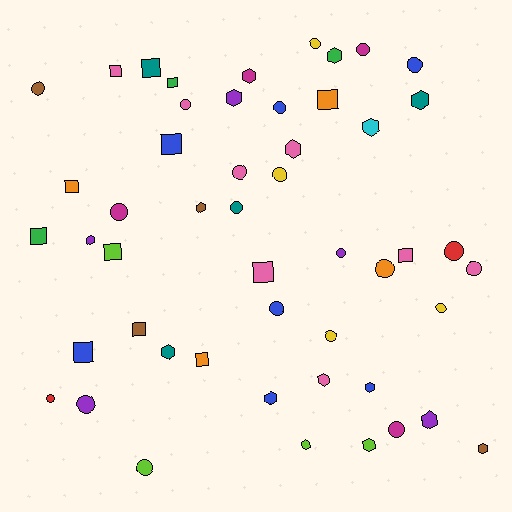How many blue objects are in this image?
There are 7 blue objects.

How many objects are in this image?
There are 50 objects.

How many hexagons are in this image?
There are 16 hexagons.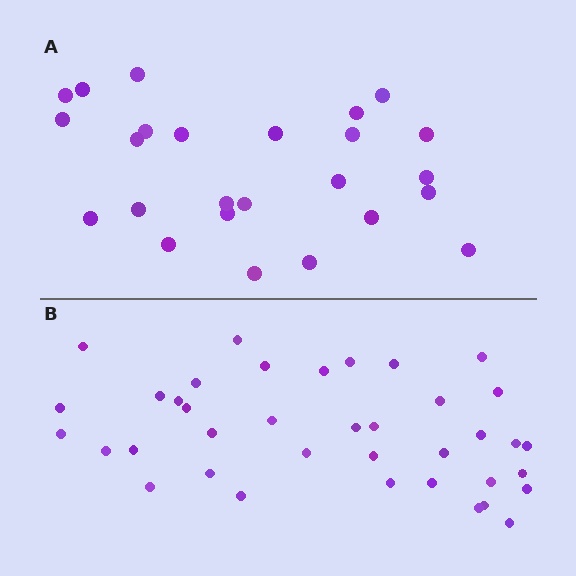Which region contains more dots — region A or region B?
Region B (the bottom region) has more dots.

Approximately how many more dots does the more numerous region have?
Region B has approximately 15 more dots than region A.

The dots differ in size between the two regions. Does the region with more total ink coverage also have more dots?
No. Region A has more total ink coverage because its dots are larger, but region B actually contains more individual dots. Total area can be misleading — the number of items is what matters here.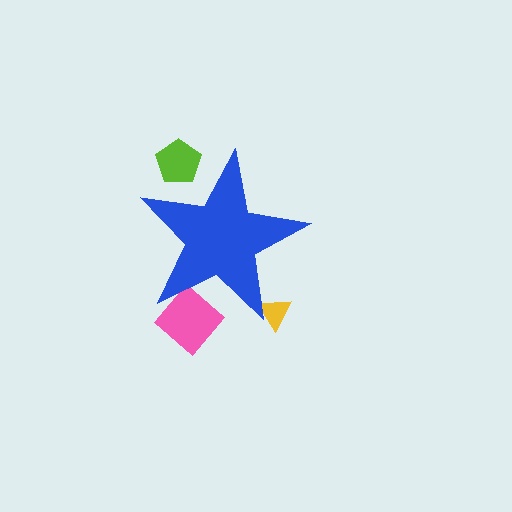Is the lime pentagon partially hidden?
Yes, the lime pentagon is partially hidden behind the blue star.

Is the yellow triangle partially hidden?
Yes, the yellow triangle is partially hidden behind the blue star.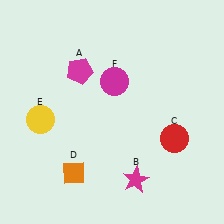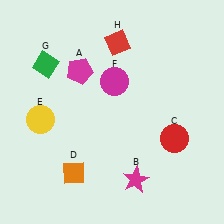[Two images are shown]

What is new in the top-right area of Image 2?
A red diamond (H) was added in the top-right area of Image 2.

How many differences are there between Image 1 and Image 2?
There are 2 differences between the two images.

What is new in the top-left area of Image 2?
A green diamond (G) was added in the top-left area of Image 2.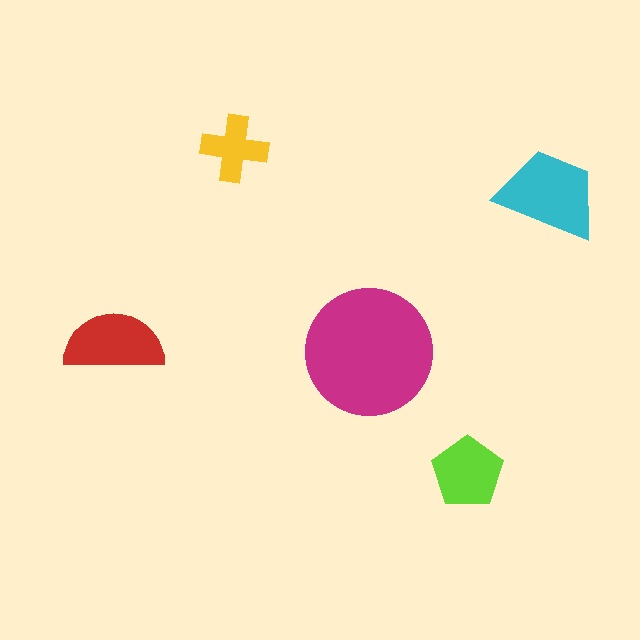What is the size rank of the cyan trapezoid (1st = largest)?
2nd.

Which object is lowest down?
The lime pentagon is bottommost.